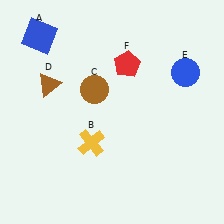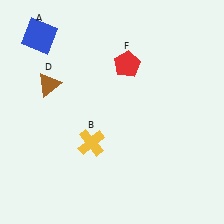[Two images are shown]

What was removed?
The brown circle (C), the blue circle (E) were removed in Image 2.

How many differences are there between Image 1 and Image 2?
There are 2 differences between the two images.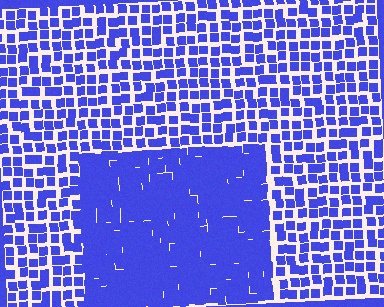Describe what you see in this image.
The image contains small blue elements arranged at two different densities. A rectangle-shaped region is visible where the elements are more densely packed than the surrounding area.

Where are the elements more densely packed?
The elements are more densely packed inside the rectangle boundary.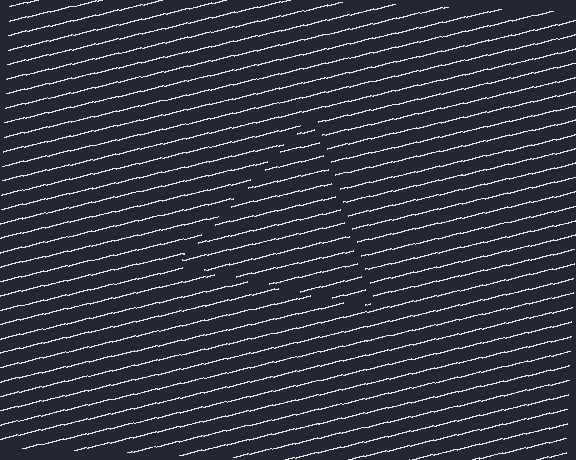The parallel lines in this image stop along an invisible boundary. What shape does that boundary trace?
An illusory triangle. The interior of the shape contains the same grating, shifted by half a period — the contour is defined by the phase discontinuity where line-ends from the inner and outer gratings abut.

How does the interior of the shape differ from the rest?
The interior of the shape contains the same grating, shifted by half a period — the contour is defined by the phase discontinuity where line-ends from the inner and outer gratings abut.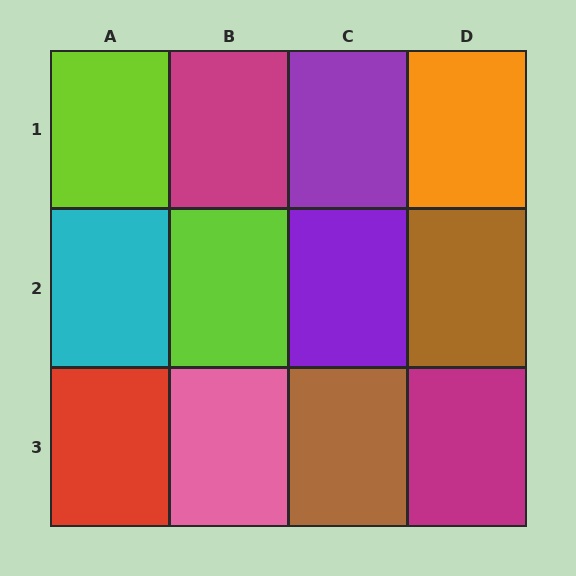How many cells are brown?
2 cells are brown.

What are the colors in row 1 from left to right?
Lime, magenta, purple, orange.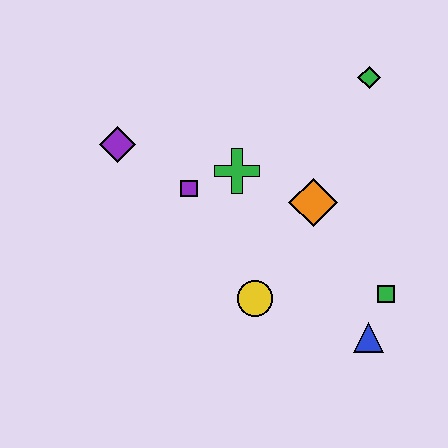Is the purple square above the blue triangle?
Yes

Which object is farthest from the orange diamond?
The purple diamond is farthest from the orange diamond.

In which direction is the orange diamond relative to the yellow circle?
The orange diamond is above the yellow circle.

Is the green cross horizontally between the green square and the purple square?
Yes